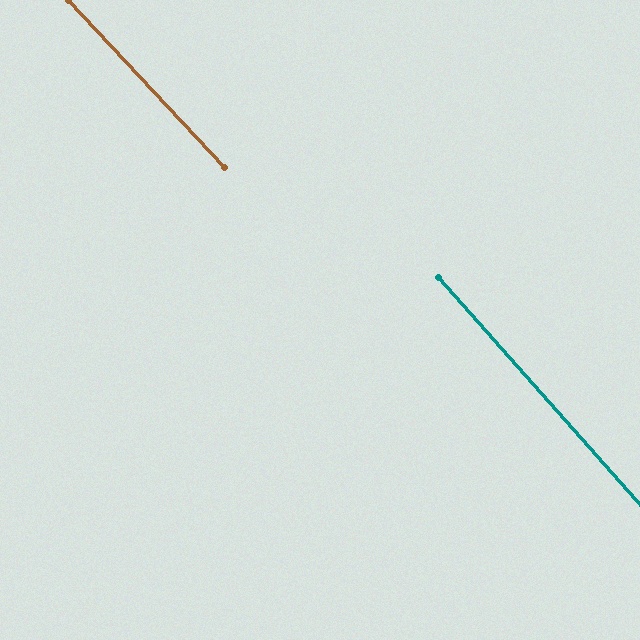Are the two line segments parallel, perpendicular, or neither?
Parallel — their directions differ by only 1.5°.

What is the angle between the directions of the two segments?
Approximately 1 degree.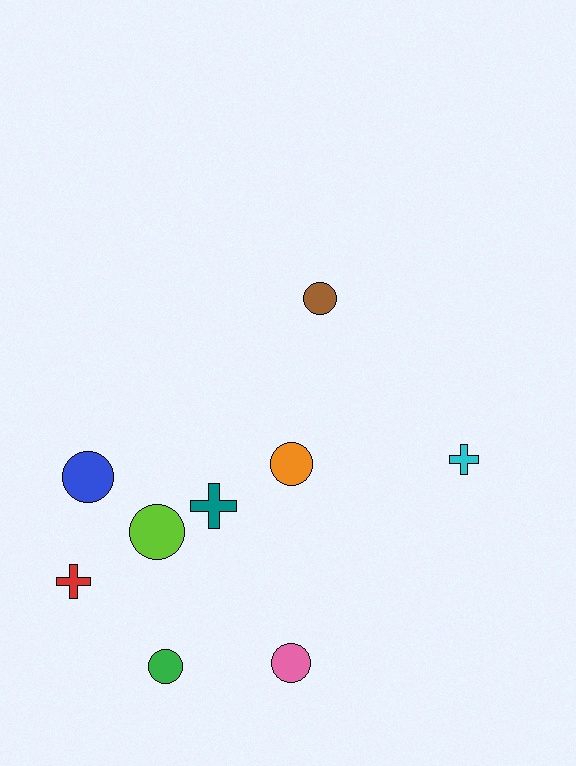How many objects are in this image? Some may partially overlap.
There are 9 objects.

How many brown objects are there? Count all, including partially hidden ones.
There is 1 brown object.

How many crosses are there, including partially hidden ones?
There are 3 crosses.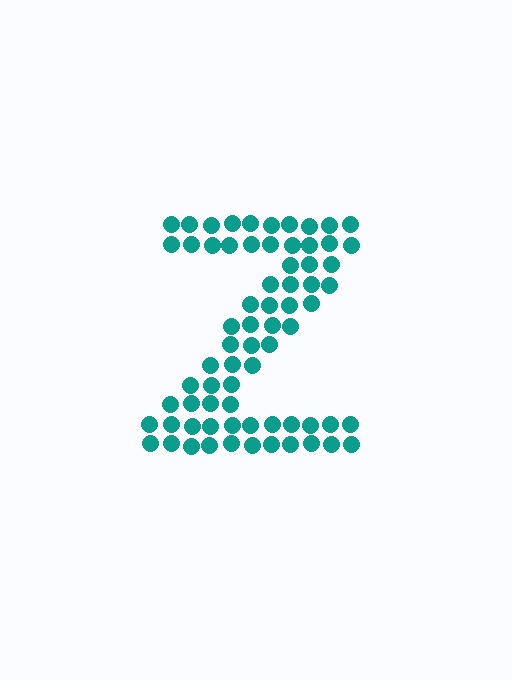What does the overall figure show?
The overall figure shows the letter Z.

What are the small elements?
The small elements are circles.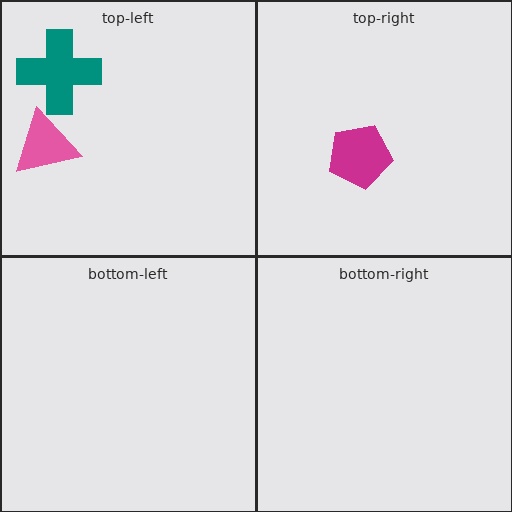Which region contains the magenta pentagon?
The top-right region.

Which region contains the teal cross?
The top-left region.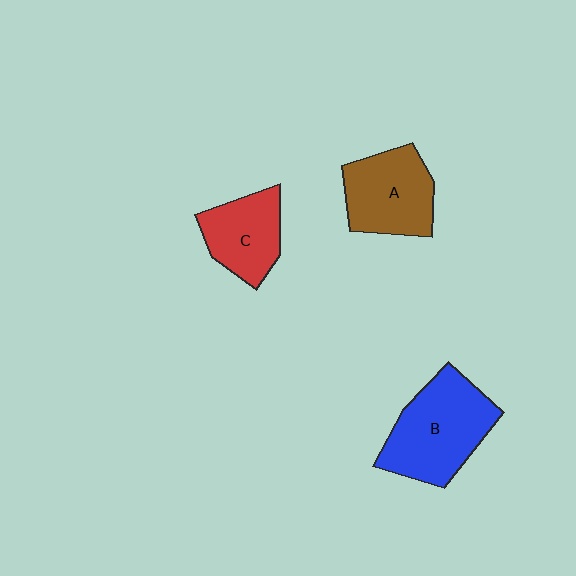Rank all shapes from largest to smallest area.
From largest to smallest: B (blue), A (brown), C (red).